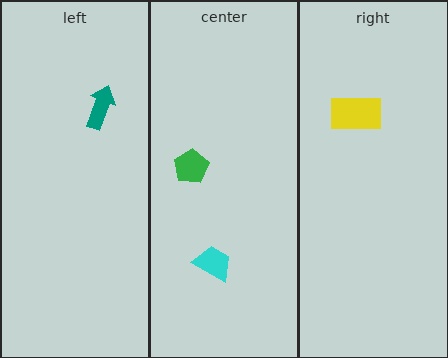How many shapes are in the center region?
2.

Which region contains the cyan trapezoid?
The center region.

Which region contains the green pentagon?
The center region.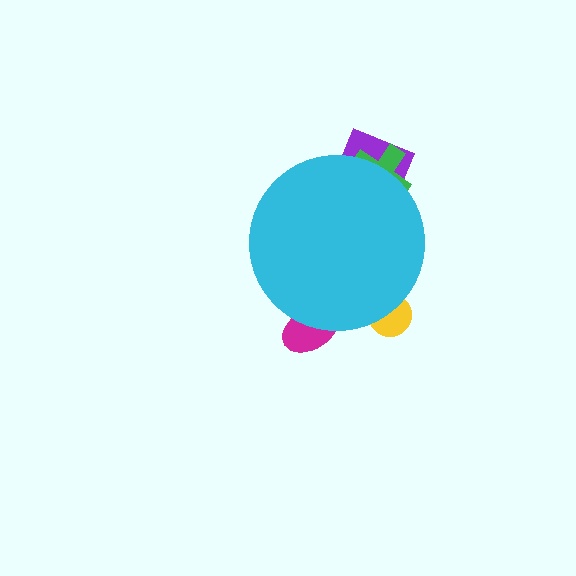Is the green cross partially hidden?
Yes, the green cross is partially hidden behind the cyan circle.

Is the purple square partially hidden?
Yes, the purple square is partially hidden behind the cyan circle.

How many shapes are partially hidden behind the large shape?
4 shapes are partially hidden.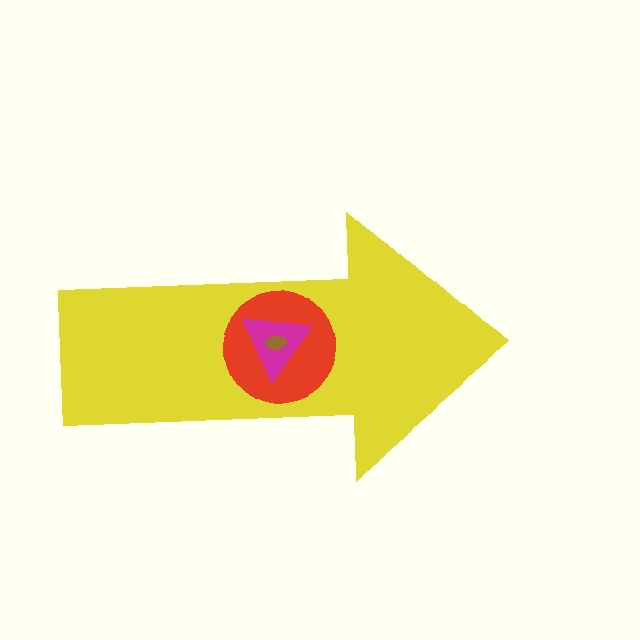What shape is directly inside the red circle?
The magenta triangle.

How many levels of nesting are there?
4.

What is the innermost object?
The brown ellipse.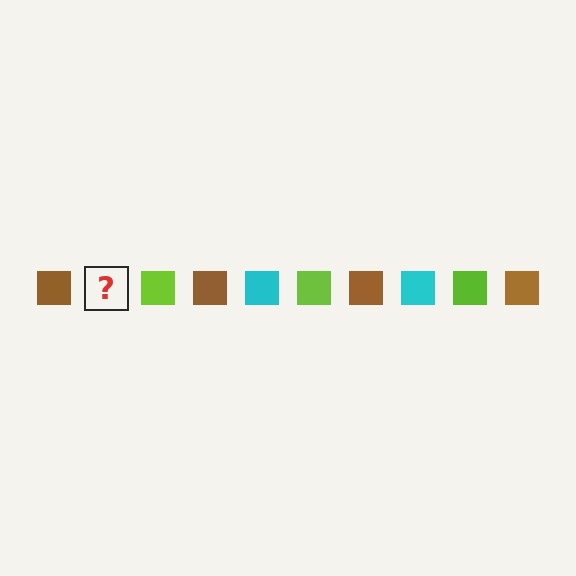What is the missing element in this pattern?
The missing element is a cyan square.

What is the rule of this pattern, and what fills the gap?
The rule is that the pattern cycles through brown, cyan, lime squares. The gap should be filled with a cyan square.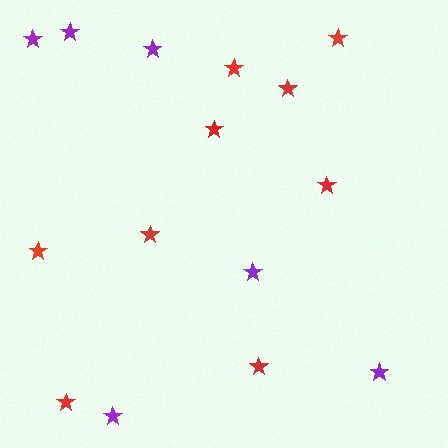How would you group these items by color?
There are 2 groups: one group of red stars (9) and one group of purple stars (6).